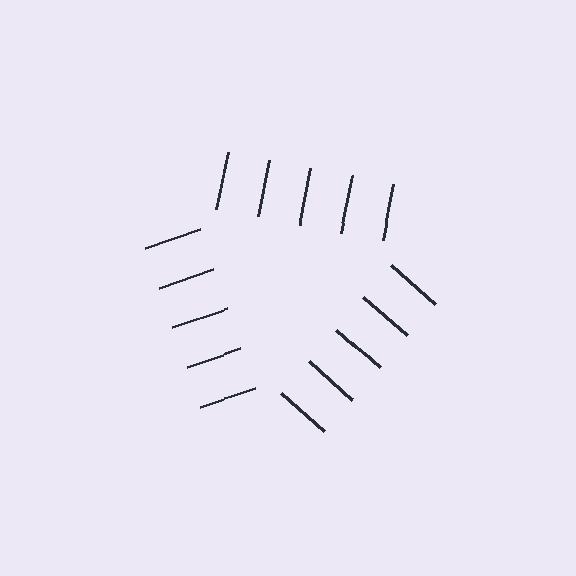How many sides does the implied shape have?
3 sides — the line-ends trace a triangle.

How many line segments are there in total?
15 — 5 along each of the 3 edges.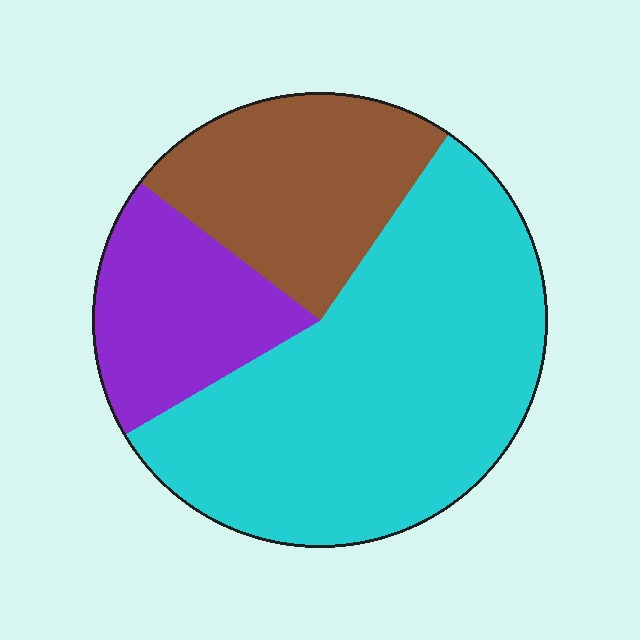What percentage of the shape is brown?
Brown takes up less than a quarter of the shape.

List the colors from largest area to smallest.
From largest to smallest: cyan, brown, purple.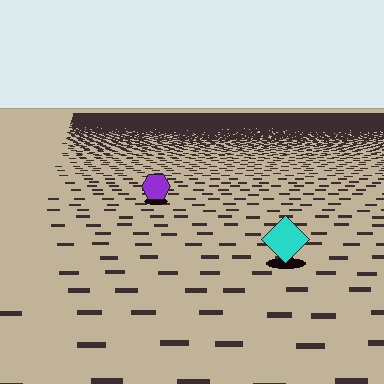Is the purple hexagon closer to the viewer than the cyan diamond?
No. The cyan diamond is closer — you can tell from the texture gradient: the ground texture is coarser near it.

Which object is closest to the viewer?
The cyan diamond is closest. The texture marks near it are larger and more spread out.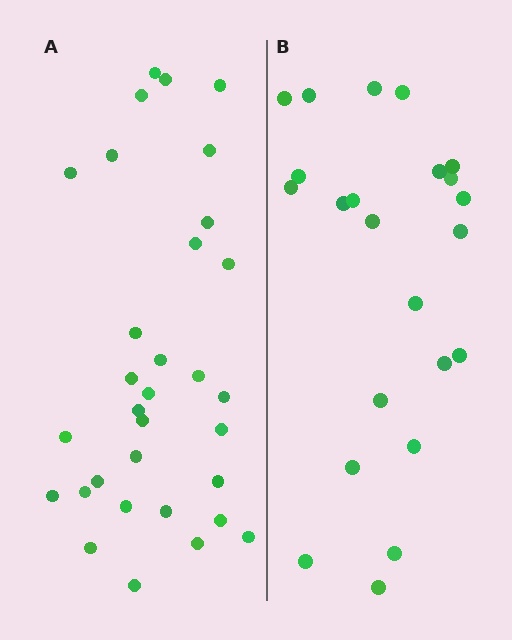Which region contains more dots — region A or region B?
Region A (the left region) has more dots.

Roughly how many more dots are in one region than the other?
Region A has roughly 8 or so more dots than region B.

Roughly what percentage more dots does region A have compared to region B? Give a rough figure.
About 40% more.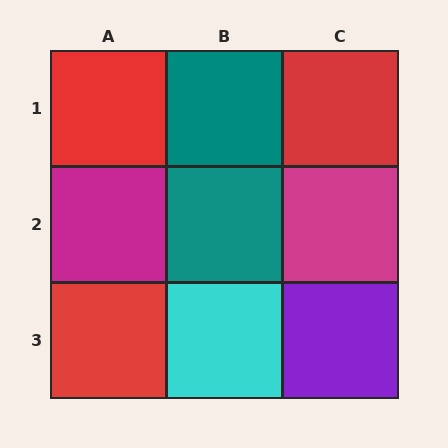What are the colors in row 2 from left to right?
Magenta, teal, magenta.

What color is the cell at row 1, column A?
Red.